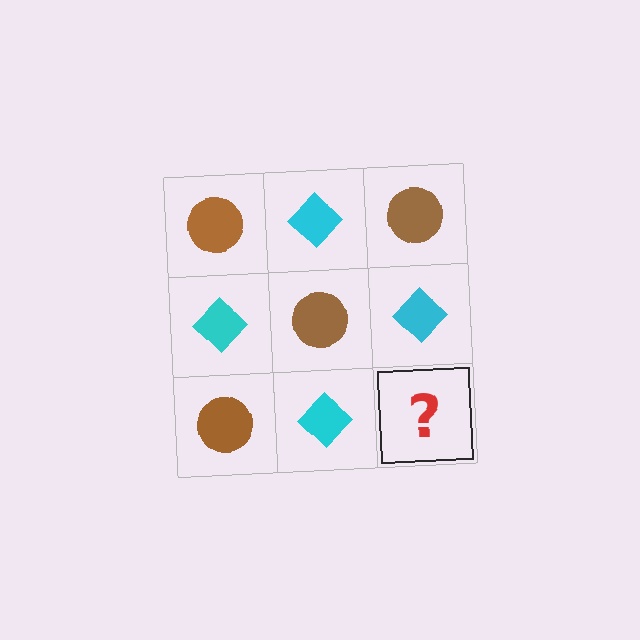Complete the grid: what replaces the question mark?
The question mark should be replaced with a brown circle.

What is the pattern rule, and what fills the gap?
The rule is that it alternates brown circle and cyan diamond in a checkerboard pattern. The gap should be filled with a brown circle.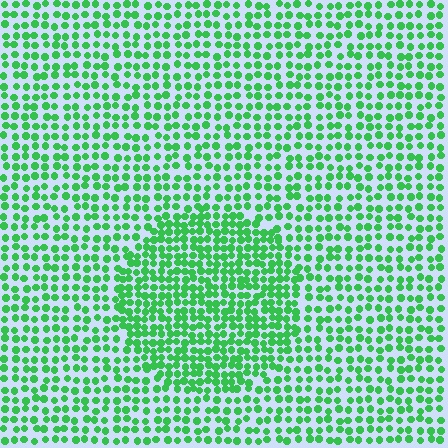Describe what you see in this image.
The image contains small green elements arranged at two different densities. A circle-shaped region is visible where the elements are more densely packed than the surrounding area.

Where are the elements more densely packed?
The elements are more densely packed inside the circle boundary.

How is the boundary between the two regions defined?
The boundary is defined by a change in element density (approximately 1.7x ratio). All elements are the same color, size, and shape.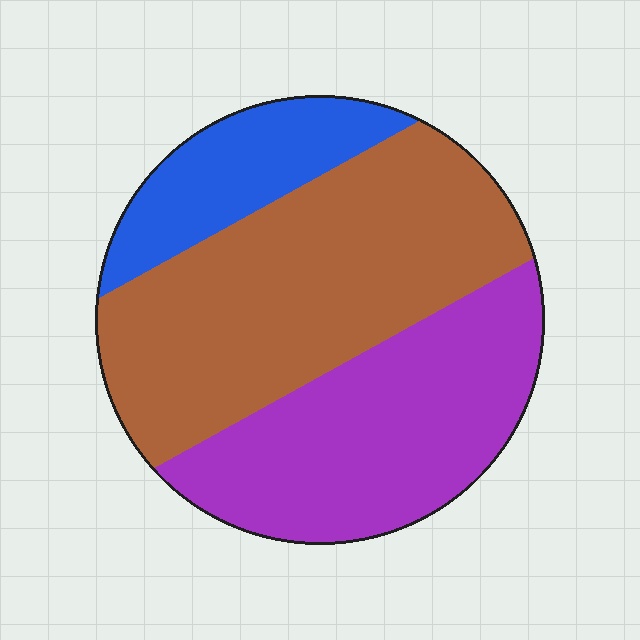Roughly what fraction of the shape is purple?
Purple covers roughly 35% of the shape.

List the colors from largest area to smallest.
From largest to smallest: brown, purple, blue.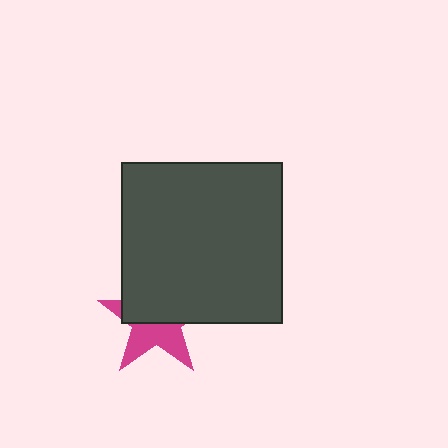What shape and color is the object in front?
The object in front is a dark gray square.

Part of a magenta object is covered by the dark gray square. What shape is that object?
It is a star.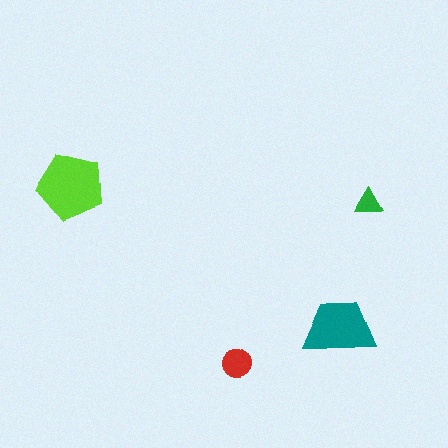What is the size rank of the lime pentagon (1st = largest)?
1st.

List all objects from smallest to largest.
The green triangle, the red circle, the teal trapezoid, the lime pentagon.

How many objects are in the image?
There are 4 objects in the image.